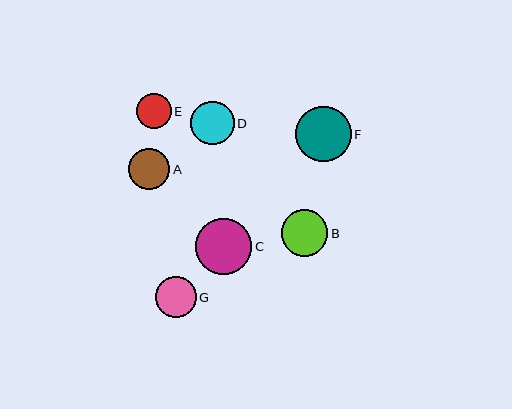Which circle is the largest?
Circle C is the largest with a size of approximately 57 pixels.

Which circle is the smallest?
Circle E is the smallest with a size of approximately 35 pixels.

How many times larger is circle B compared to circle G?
Circle B is approximately 1.1 times the size of circle G.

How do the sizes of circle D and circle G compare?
Circle D and circle G are approximately the same size.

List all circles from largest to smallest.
From largest to smallest: C, F, B, D, A, G, E.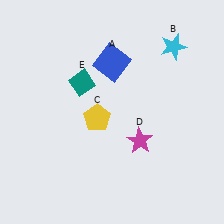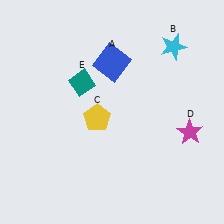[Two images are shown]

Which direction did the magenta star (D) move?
The magenta star (D) moved right.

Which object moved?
The magenta star (D) moved right.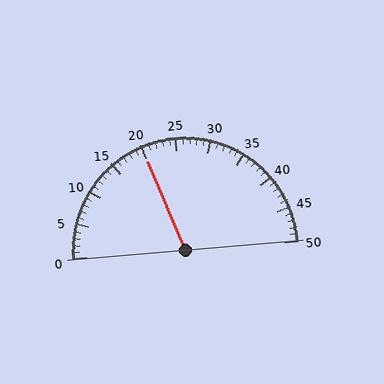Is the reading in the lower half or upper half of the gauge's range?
The reading is in the lower half of the range (0 to 50).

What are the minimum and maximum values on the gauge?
The gauge ranges from 0 to 50.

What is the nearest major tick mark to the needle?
The nearest major tick mark is 20.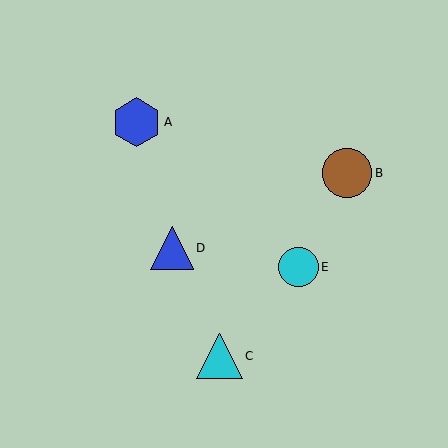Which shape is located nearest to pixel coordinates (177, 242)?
The blue triangle (labeled D) at (172, 248) is nearest to that location.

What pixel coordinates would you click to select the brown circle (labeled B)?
Click at (347, 173) to select the brown circle B.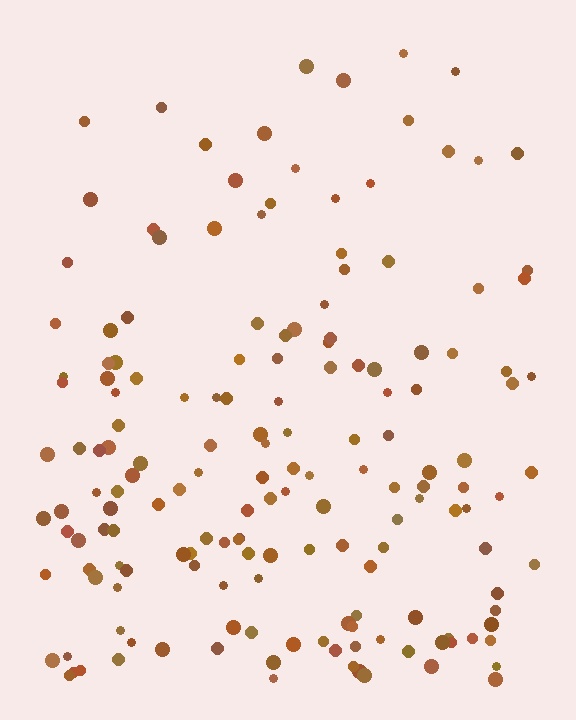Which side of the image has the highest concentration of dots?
The bottom.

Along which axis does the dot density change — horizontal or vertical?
Vertical.